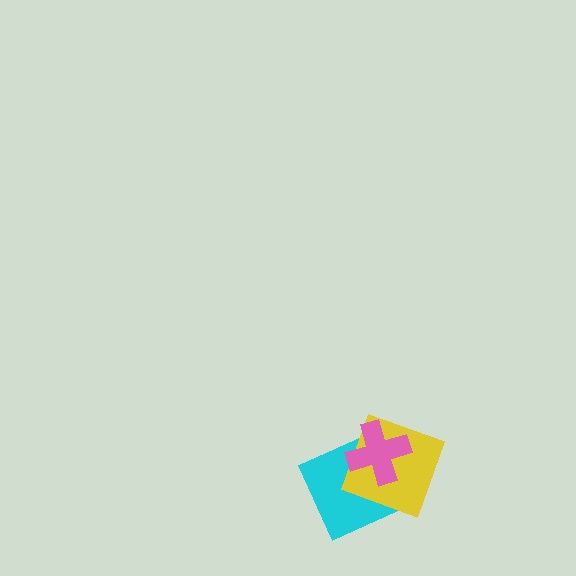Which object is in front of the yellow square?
The pink cross is in front of the yellow square.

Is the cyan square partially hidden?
Yes, it is partially covered by another shape.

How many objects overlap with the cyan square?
2 objects overlap with the cyan square.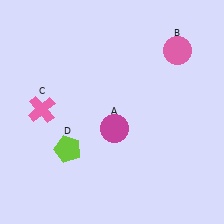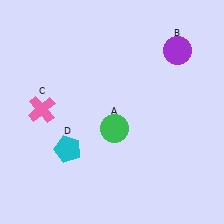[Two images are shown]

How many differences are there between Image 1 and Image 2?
There are 3 differences between the two images.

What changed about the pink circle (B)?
In Image 1, B is pink. In Image 2, it changed to purple.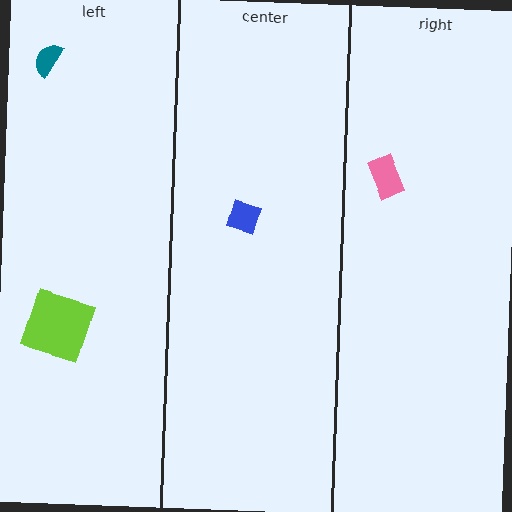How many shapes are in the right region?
1.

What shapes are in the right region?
The pink rectangle.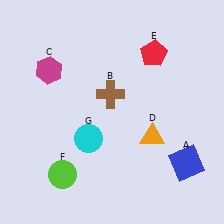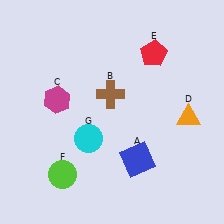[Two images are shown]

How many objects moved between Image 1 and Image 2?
3 objects moved between the two images.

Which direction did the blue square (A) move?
The blue square (A) moved left.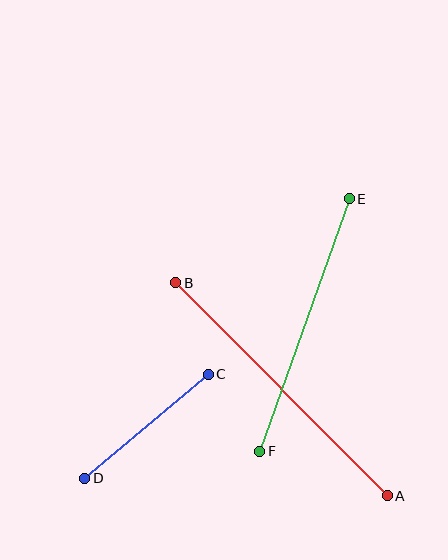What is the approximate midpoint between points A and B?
The midpoint is at approximately (281, 389) pixels.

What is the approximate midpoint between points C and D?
The midpoint is at approximately (146, 426) pixels.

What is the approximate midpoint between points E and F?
The midpoint is at approximately (304, 325) pixels.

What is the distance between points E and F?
The distance is approximately 268 pixels.